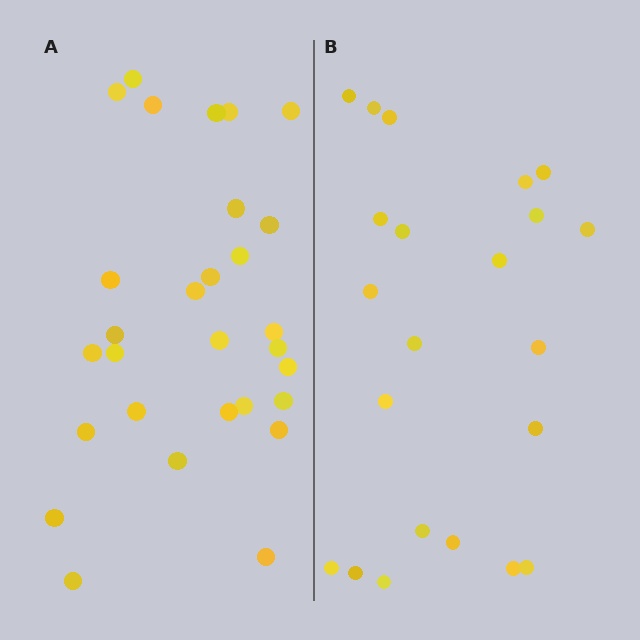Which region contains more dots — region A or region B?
Region A (the left region) has more dots.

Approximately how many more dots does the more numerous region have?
Region A has roughly 8 or so more dots than region B.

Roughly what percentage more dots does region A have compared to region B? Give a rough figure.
About 30% more.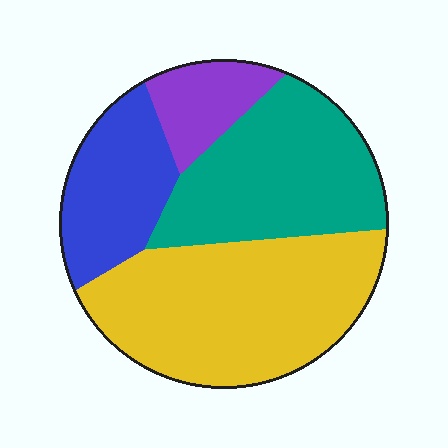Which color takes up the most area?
Yellow, at roughly 40%.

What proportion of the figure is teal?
Teal covers about 30% of the figure.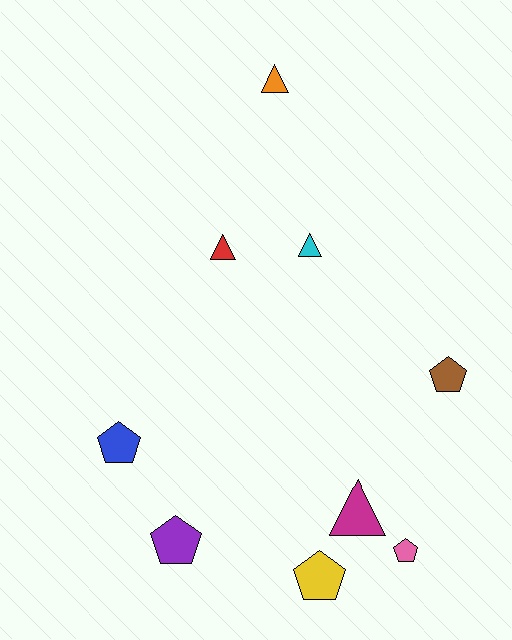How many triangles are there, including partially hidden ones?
There are 4 triangles.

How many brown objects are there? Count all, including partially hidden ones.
There is 1 brown object.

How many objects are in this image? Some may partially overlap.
There are 9 objects.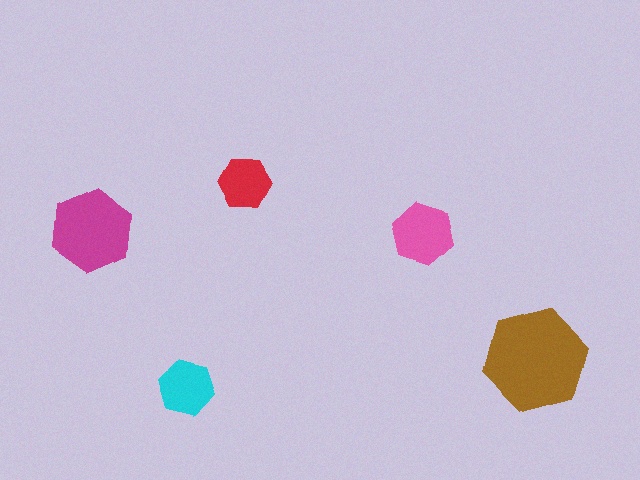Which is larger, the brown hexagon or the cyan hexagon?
The brown one.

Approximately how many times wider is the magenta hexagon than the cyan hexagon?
About 1.5 times wider.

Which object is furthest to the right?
The brown hexagon is rightmost.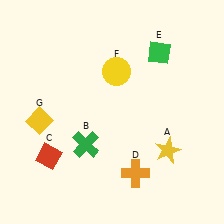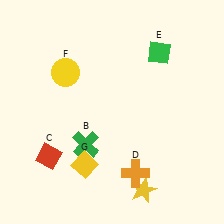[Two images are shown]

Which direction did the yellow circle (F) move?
The yellow circle (F) moved left.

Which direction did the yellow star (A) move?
The yellow star (A) moved down.